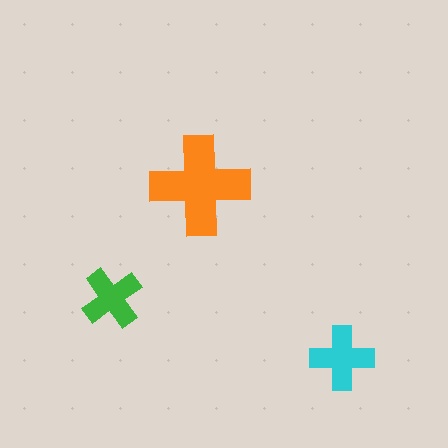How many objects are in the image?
There are 3 objects in the image.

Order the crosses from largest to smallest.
the orange one, the cyan one, the green one.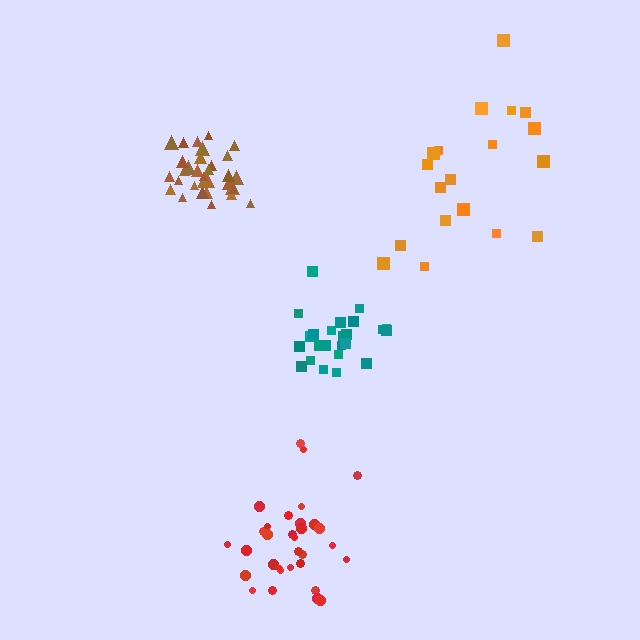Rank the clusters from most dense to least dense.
brown, teal, red, orange.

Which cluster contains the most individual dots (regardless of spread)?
Red (32).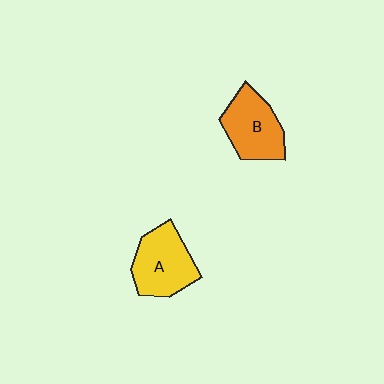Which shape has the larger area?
Shape A (yellow).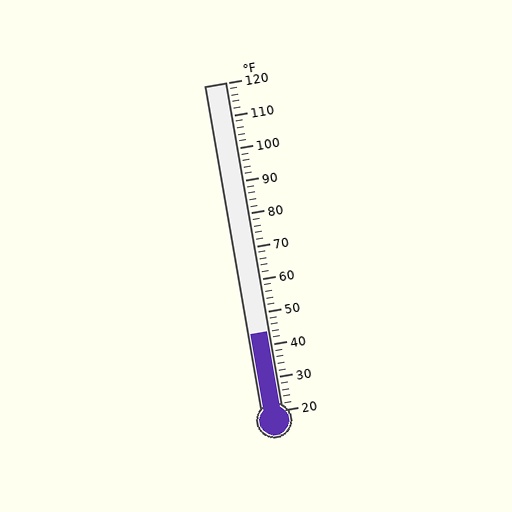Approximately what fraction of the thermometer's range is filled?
The thermometer is filled to approximately 25% of its range.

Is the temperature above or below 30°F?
The temperature is above 30°F.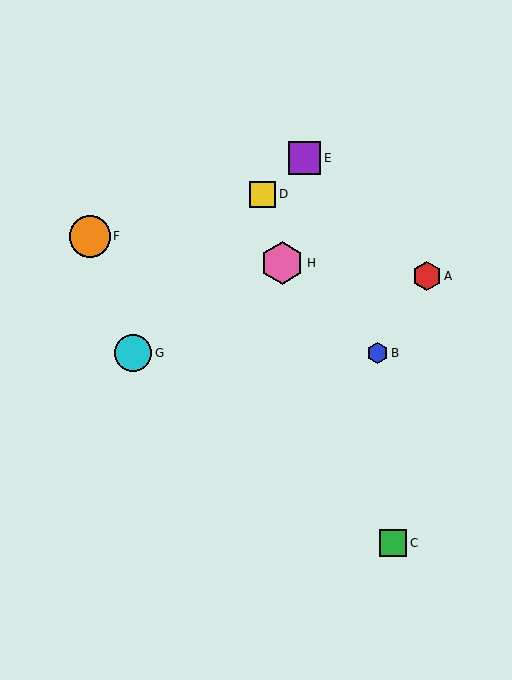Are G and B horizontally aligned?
Yes, both are at y≈353.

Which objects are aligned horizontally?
Objects B, G are aligned horizontally.